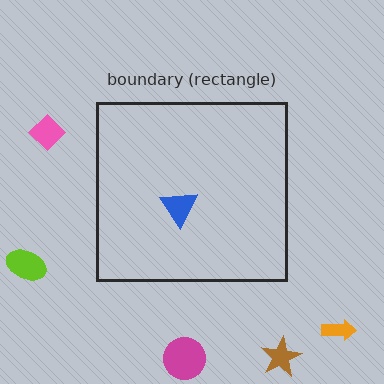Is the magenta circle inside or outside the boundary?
Outside.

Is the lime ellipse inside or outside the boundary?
Outside.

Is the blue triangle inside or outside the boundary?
Inside.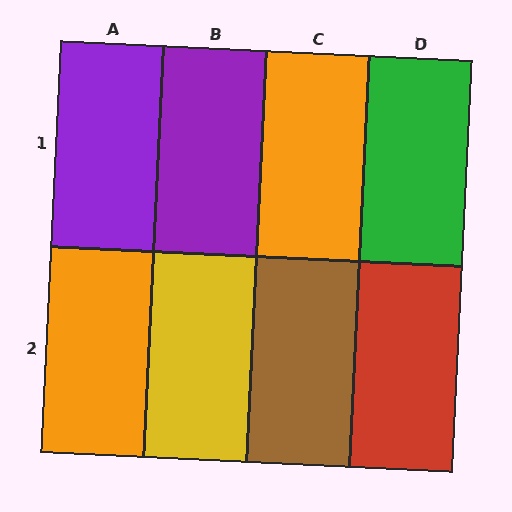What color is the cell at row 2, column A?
Orange.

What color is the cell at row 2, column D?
Red.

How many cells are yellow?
1 cell is yellow.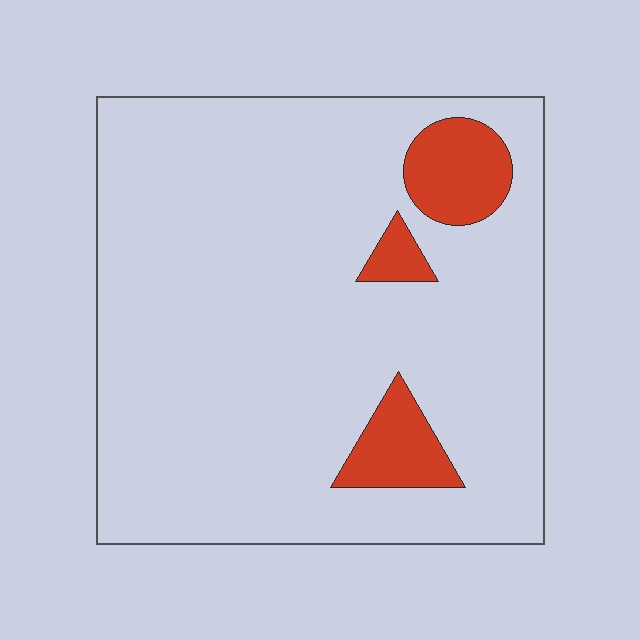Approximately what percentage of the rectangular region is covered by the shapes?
Approximately 10%.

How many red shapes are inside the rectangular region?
3.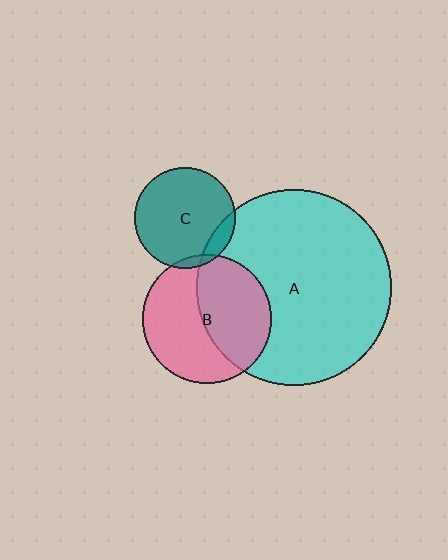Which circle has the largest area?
Circle A (cyan).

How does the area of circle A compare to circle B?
Approximately 2.3 times.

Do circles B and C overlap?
Yes.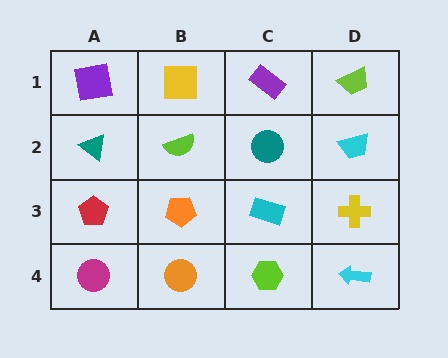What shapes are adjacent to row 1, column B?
A lime semicircle (row 2, column B), a purple square (row 1, column A), a purple rectangle (row 1, column C).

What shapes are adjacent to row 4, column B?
An orange pentagon (row 3, column B), a magenta circle (row 4, column A), a lime hexagon (row 4, column C).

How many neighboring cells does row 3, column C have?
4.